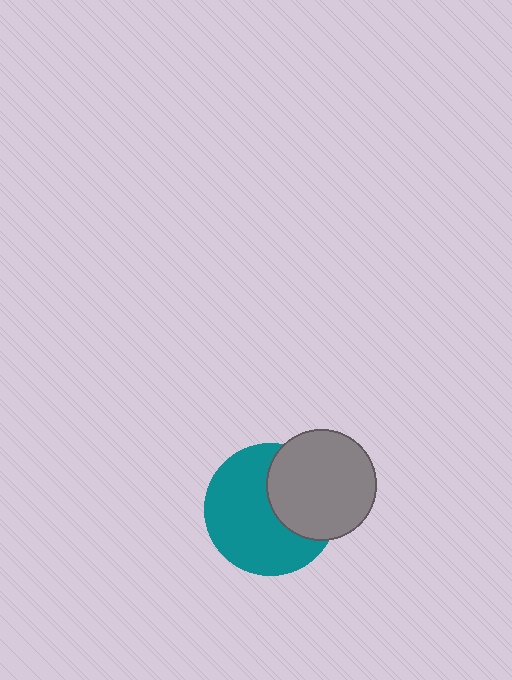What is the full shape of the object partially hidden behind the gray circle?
The partially hidden object is a teal circle.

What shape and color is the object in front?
The object in front is a gray circle.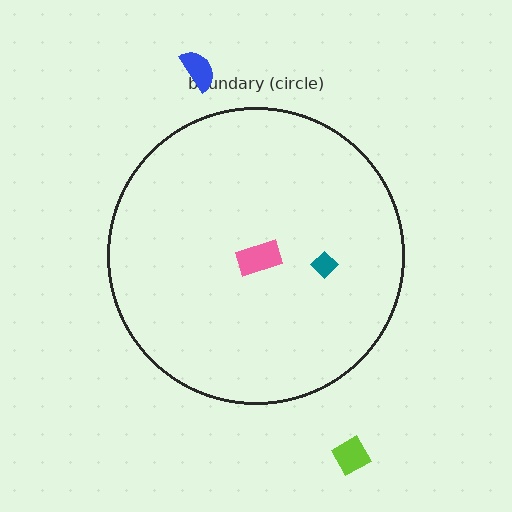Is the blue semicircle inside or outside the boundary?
Outside.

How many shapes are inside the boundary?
2 inside, 2 outside.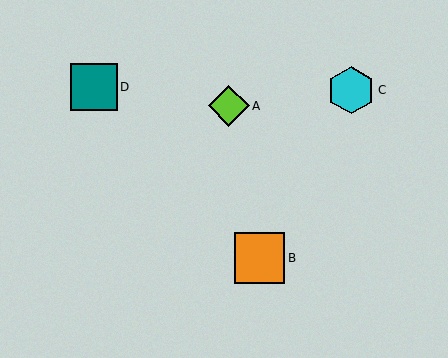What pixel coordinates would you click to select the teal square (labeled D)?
Click at (94, 87) to select the teal square D.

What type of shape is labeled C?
Shape C is a cyan hexagon.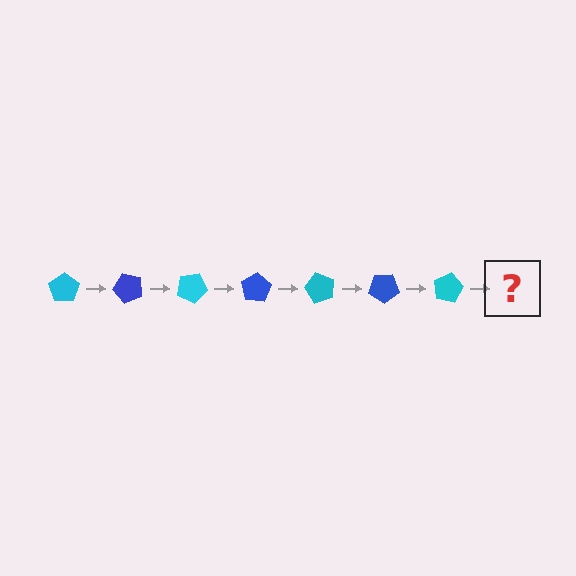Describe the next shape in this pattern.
It should be a blue pentagon, rotated 350 degrees from the start.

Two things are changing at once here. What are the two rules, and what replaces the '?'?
The two rules are that it rotates 50 degrees each step and the color cycles through cyan and blue. The '?' should be a blue pentagon, rotated 350 degrees from the start.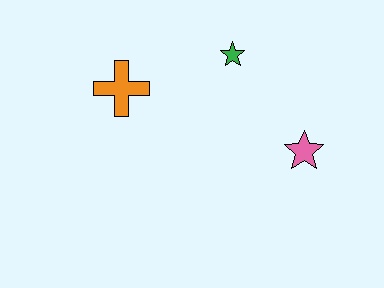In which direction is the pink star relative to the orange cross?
The pink star is to the right of the orange cross.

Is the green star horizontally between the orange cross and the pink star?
Yes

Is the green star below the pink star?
No